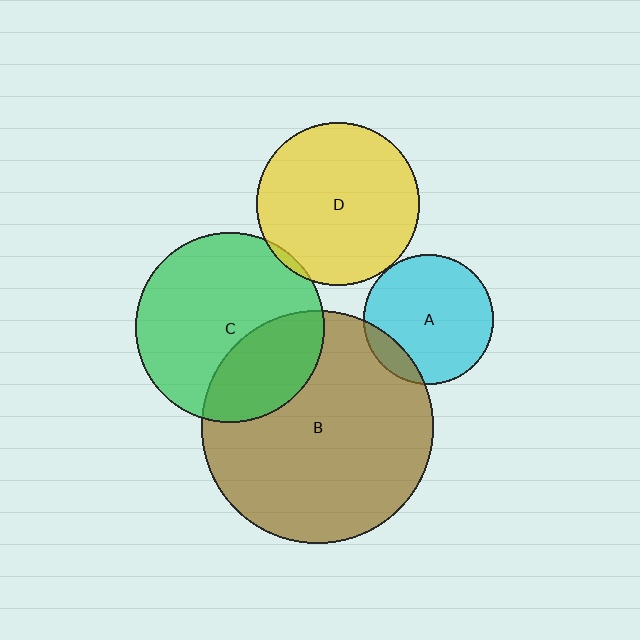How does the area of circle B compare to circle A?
Approximately 3.2 times.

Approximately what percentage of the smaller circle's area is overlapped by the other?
Approximately 10%.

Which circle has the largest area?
Circle B (brown).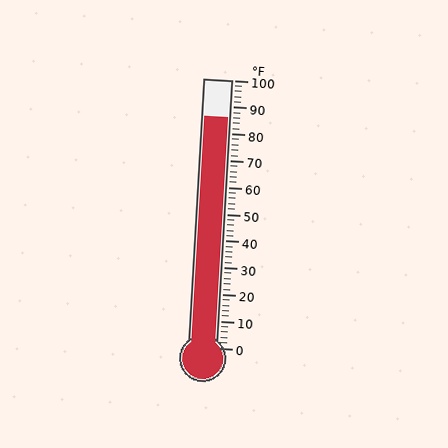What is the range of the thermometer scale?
The thermometer scale ranges from 0°F to 100°F.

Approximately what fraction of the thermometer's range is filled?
The thermometer is filled to approximately 85% of its range.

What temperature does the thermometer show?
The thermometer shows approximately 86°F.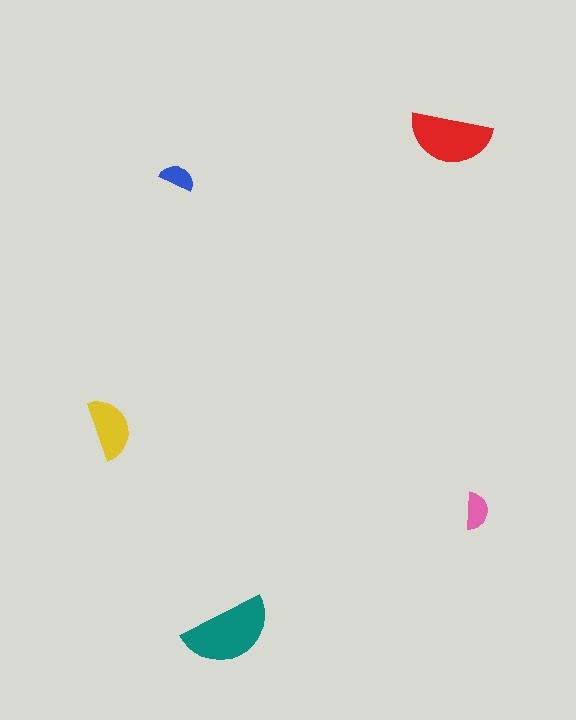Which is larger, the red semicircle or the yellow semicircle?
The red one.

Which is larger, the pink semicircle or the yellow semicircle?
The yellow one.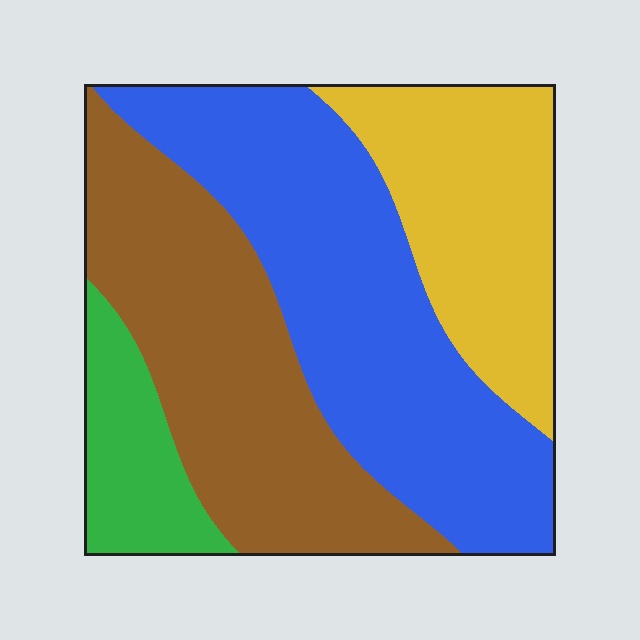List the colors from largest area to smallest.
From largest to smallest: blue, brown, yellow, green.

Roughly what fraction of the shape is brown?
Brown covers roughly 30% of the shape.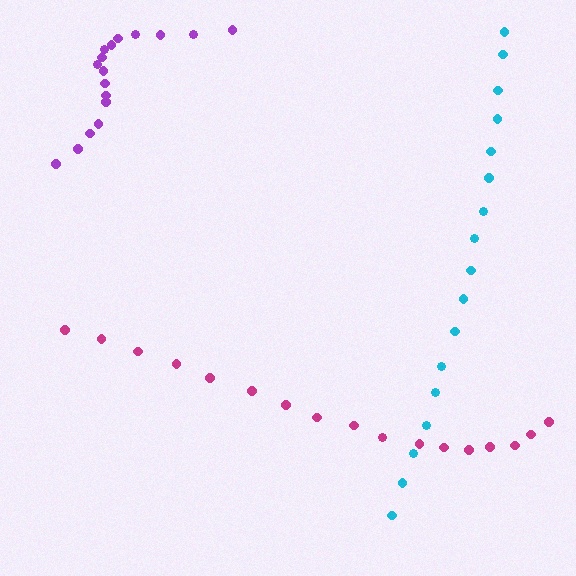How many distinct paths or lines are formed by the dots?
There are 3 distinct paths.